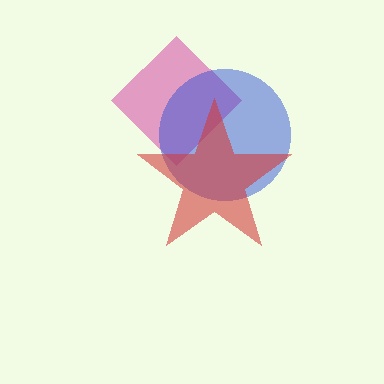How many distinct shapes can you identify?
There are 3 distinct shapes: a pink diamond, a blue circle, a red star.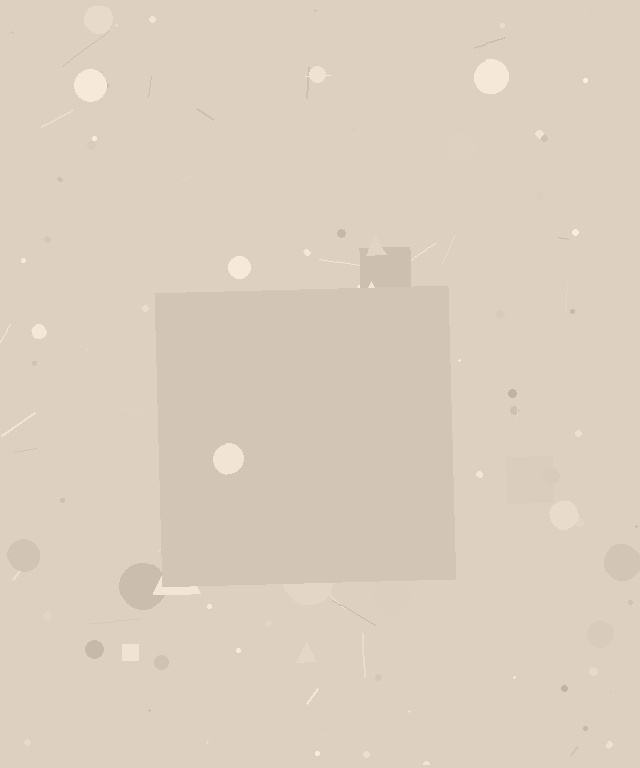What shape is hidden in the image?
A square is hidden in the image.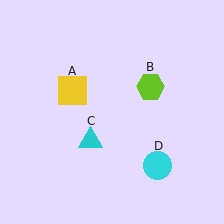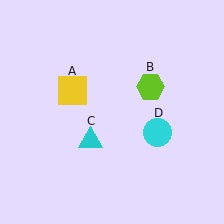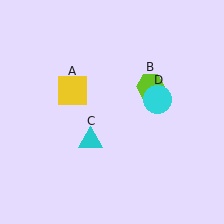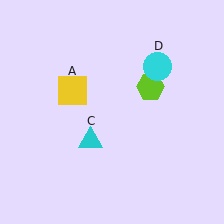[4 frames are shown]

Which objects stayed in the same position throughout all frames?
Yellow square (object A) and lime hexagon (object B) and cyan triangle (object C) remained stationary.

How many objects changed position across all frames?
1 object changed position: cyan circle (object D).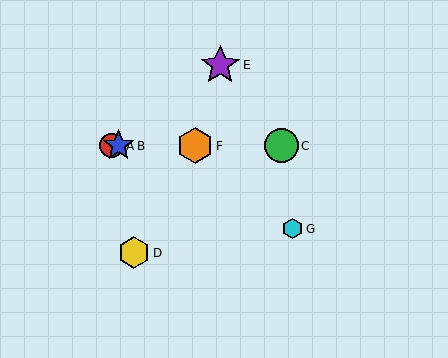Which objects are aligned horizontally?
Objects A, B, C, F are aligned horizontally.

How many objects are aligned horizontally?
4 objects (A, B, C, F) are aligned horizontally.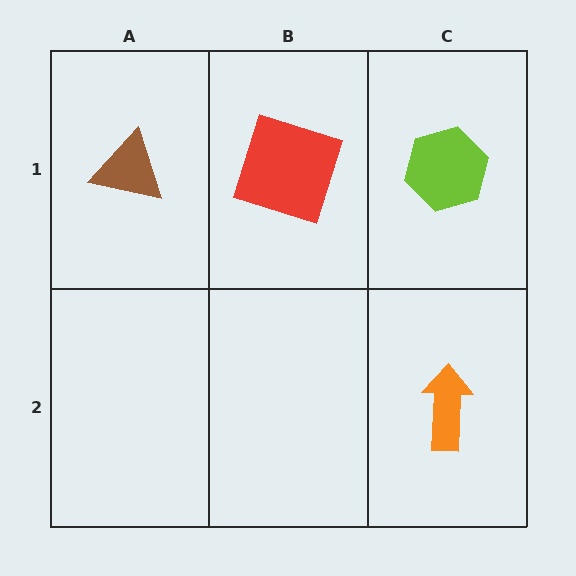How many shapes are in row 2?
1 shape.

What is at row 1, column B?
A red square.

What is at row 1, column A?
A brown triangle.